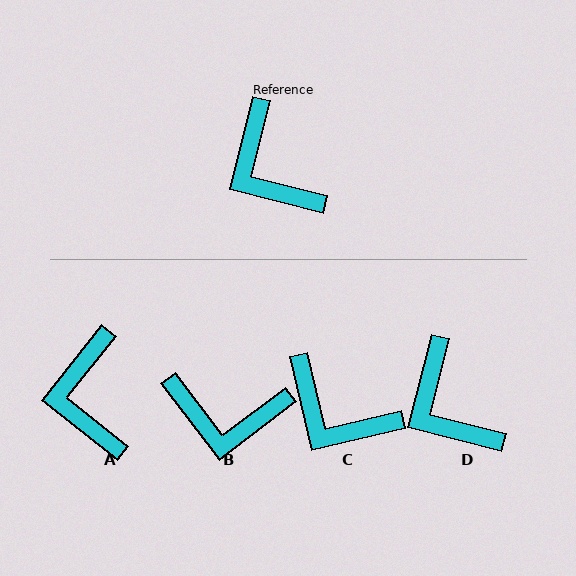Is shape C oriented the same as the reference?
No, it is off by about 27 degrees.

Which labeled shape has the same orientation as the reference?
D.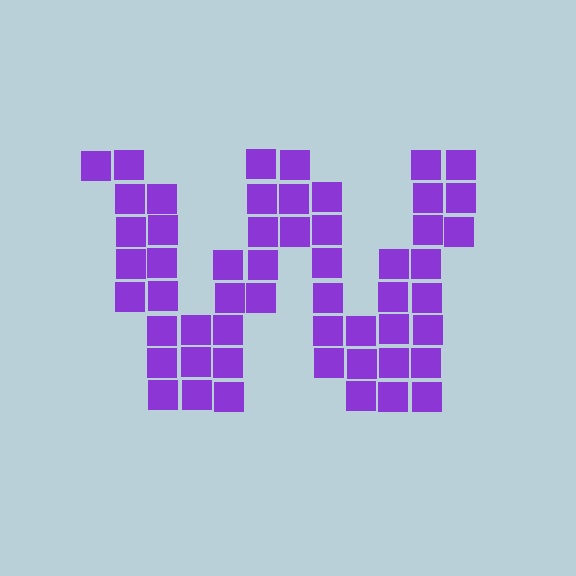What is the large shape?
The large shape is the letter W.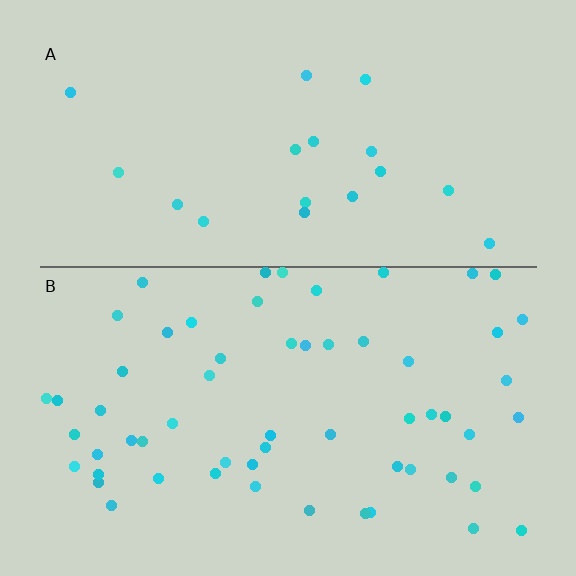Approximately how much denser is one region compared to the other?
Approximately 3.1× — region B over region A.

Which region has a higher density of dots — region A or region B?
B (the bottom).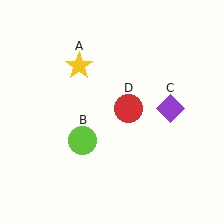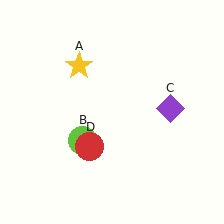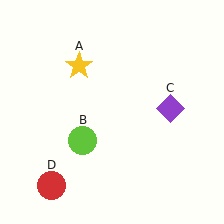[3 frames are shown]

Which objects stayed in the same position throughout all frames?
Yellow star (object A) and lime circle (object B) and purple diamond (object C) remained stationary.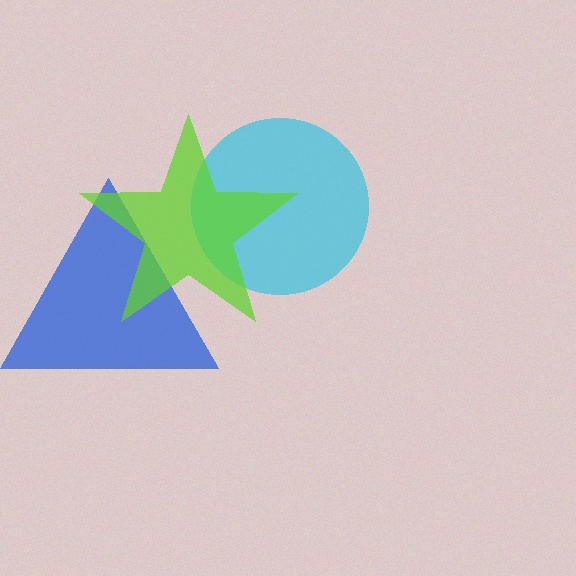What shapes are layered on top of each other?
The layered shapes are: a cyan circle, a blue triangle, a lime star.